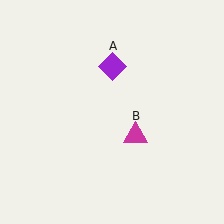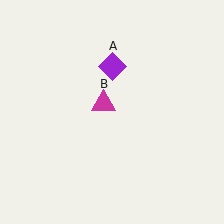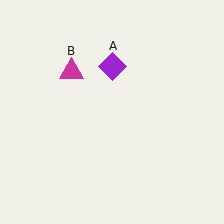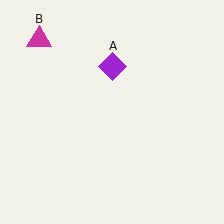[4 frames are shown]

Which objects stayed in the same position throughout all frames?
Purple diamond (object A) remained stationary.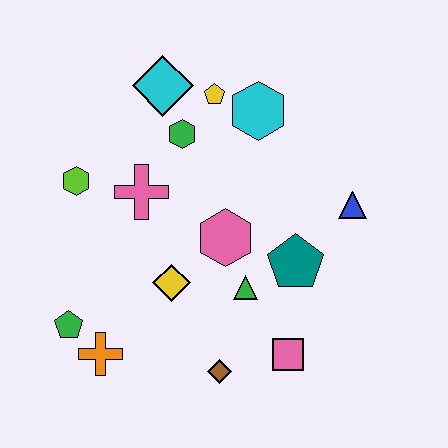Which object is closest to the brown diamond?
The pink square is closest to the brown diamond.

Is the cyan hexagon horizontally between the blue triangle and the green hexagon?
Yes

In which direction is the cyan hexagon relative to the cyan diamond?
The cyan hexagon is to the right of the cyan diamond.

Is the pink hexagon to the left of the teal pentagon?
Yes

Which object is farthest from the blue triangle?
The green pentagon is farthest from the blue triangle.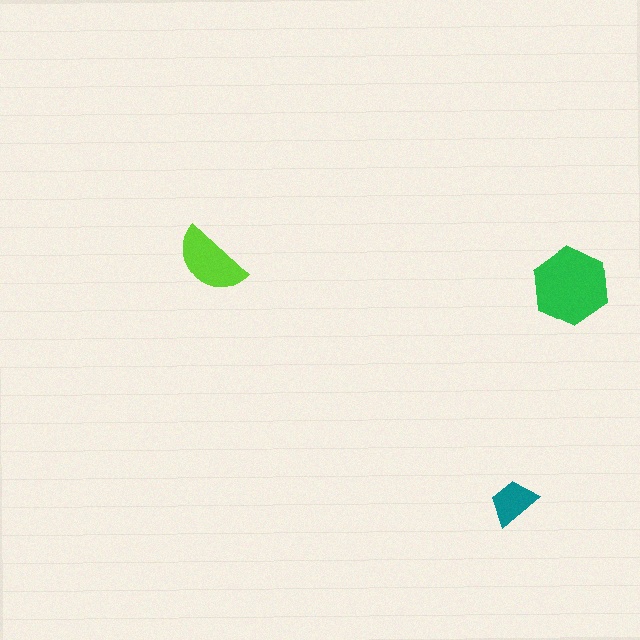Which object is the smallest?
The teal trapezoid.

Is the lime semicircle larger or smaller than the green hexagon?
Smaller.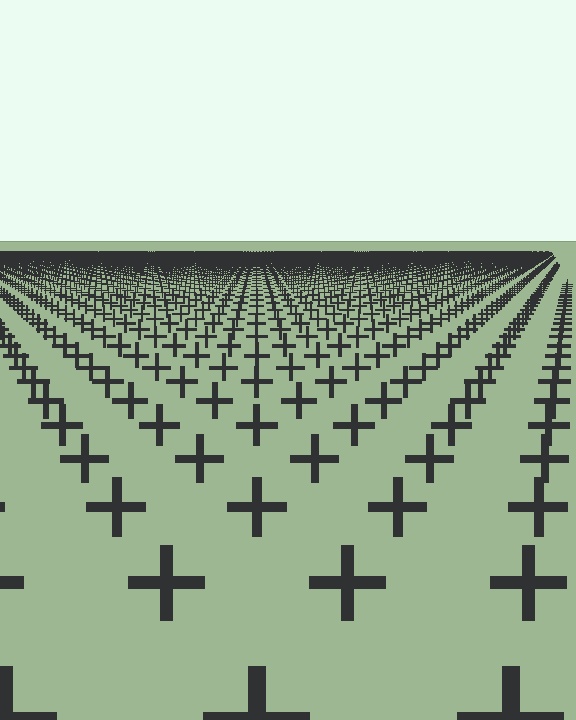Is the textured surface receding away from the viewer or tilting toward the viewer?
The surface is receding away from the viewer. Texture elements get smaller and denser toward the top.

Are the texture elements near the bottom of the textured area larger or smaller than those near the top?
Larger. Near the bottom, elements are closer to the viewer and appear at a bigger on-screen size.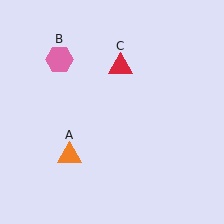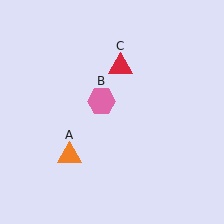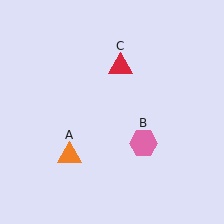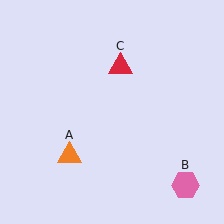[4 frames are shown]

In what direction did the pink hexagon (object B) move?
The pink hexagon (object B) moved down and to the right.